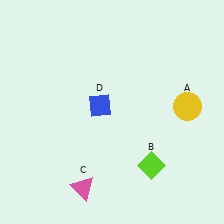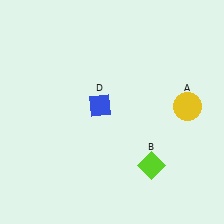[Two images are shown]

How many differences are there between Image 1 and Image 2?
There is 1 difference between the two images.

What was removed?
The pink triangle (C) was removed in Image 2.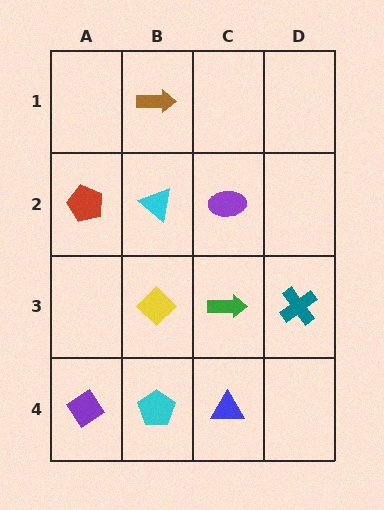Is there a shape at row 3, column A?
No, that cell is empty.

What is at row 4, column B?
A cyan pentagon.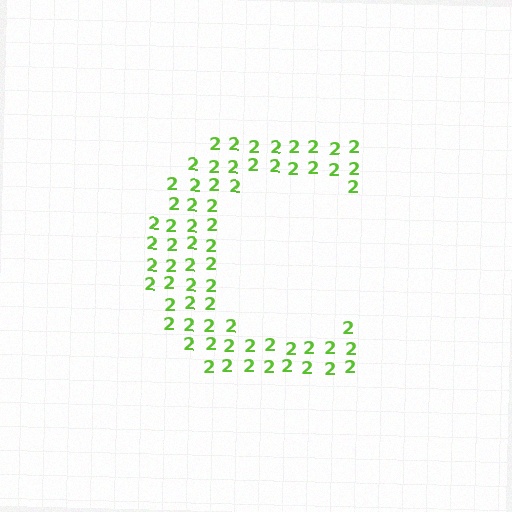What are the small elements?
The small elements are digit 2's.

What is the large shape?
The large shape is the letter C.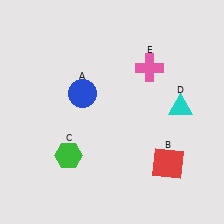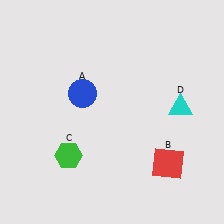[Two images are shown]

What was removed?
The pink cross (E) was removed in Image 2.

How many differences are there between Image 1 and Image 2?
There is 1 difference between the two images.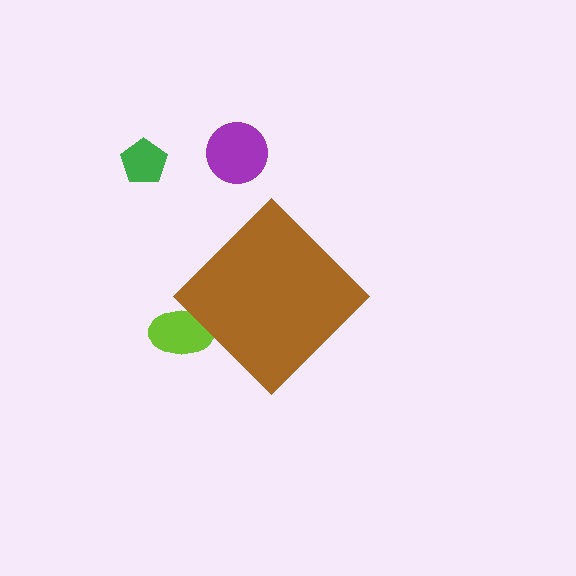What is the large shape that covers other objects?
A brown diamond.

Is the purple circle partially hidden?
No, the purple circle is fully visible.